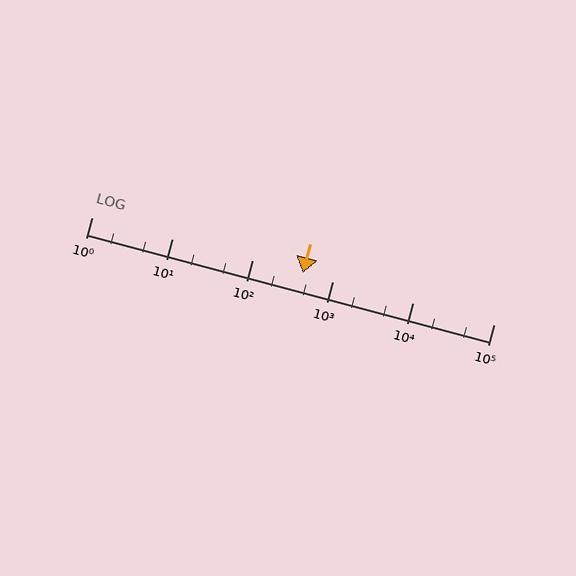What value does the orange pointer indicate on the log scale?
The pointer indicates approximately 420.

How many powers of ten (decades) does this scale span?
The scale spans 5 decades, from 1 to 100000.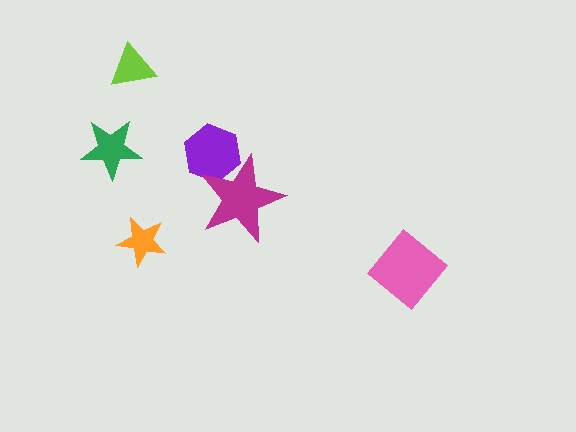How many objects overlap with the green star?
0 objects overlap with the green star.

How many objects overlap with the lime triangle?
0 objects overlap with the lime triangle.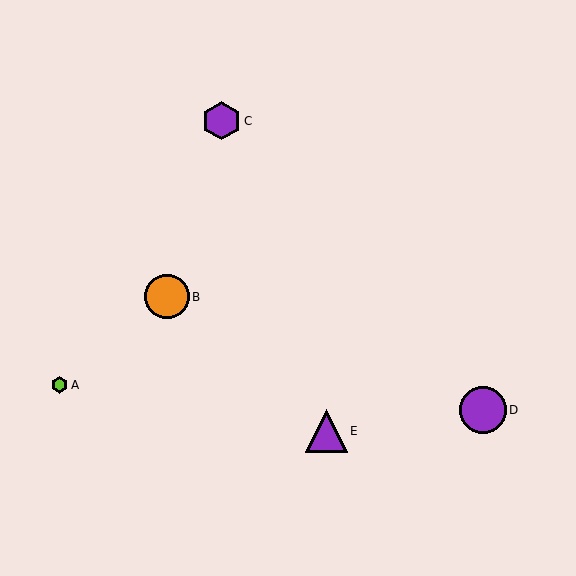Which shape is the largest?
The purple circle (labeled D) is the largest.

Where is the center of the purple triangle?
The center of the purple triangle is at (326, 431).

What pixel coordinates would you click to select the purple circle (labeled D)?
Click at (483, 410) to select the purple circle D.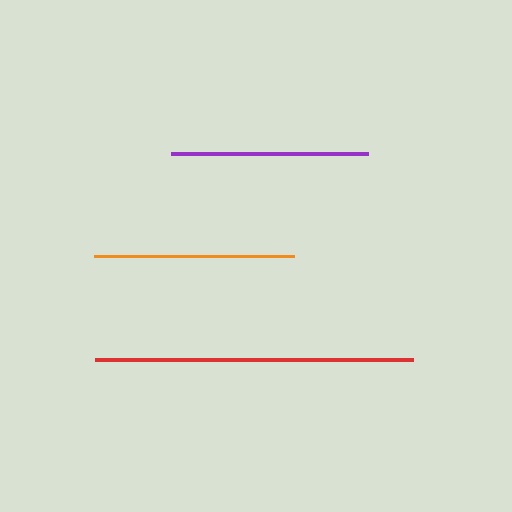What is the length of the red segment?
The red segment is approximately 319 pixels long.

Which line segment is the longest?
The red line is the longest at approximately 319 pixels.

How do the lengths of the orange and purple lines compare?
The orange and purple lines are approximately the same length.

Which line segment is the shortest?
The purple line is the shortest at approximately 198 pixels.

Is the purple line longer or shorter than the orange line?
The orange line is longer than the purple line.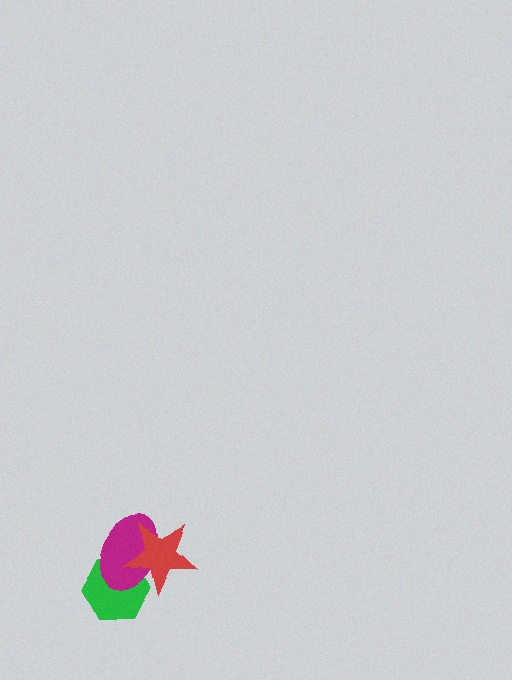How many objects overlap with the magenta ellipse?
2 objects overlap with the magenta ellipse.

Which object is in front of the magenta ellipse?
The red star is in front of the magenta ellipse.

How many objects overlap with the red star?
2 objects overlap with the red star.